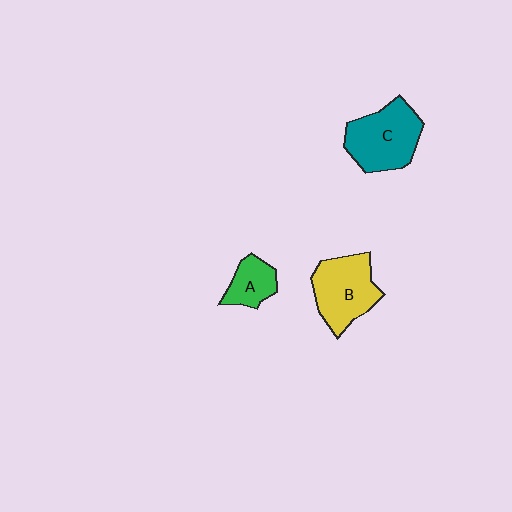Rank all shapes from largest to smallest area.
From largest to smallest: C (teal), B (yellow), A (green).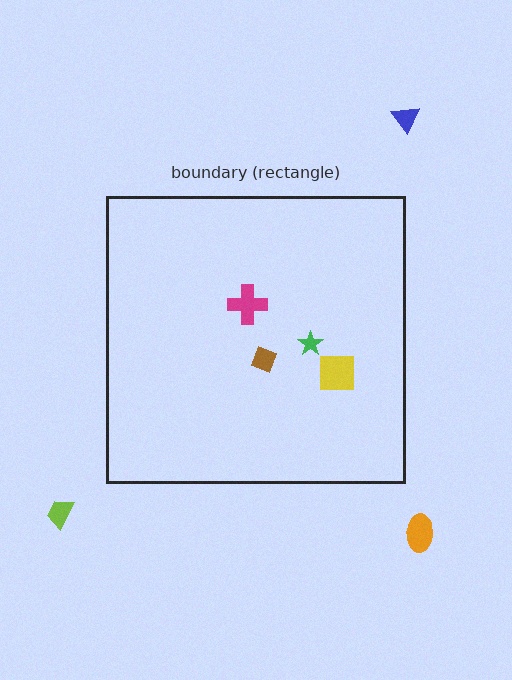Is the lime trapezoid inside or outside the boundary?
Outside.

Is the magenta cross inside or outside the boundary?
Inside.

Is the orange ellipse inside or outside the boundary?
Outside.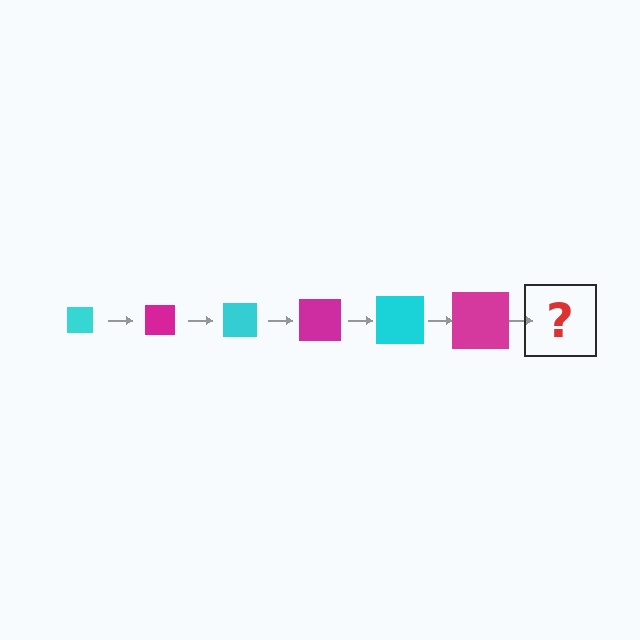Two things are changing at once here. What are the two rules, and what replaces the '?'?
The two rules are that the square grows larger each step and the color cycles through cyan and magenta. The '?' should be a cyan square, larger than the previous one.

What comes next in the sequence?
The next element should be a cyan square, larger than the previous one.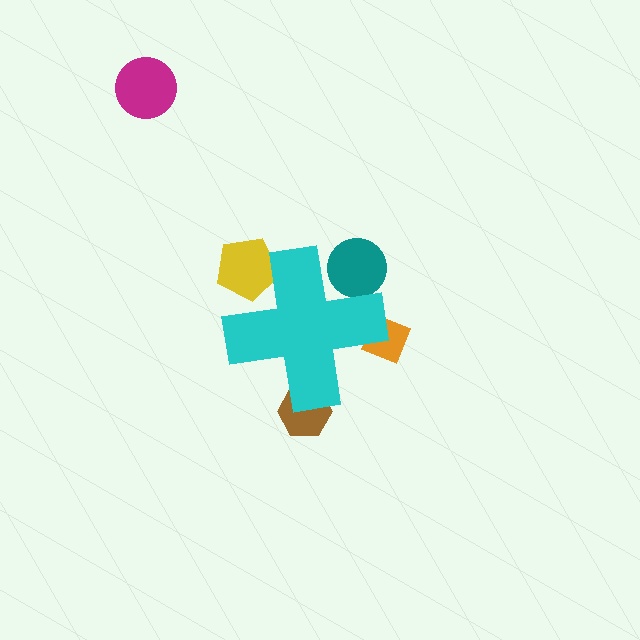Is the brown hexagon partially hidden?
Yes, the brown hexagon is partially hidden behind the cyan cross.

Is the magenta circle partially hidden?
No, the magenta circle is fully visible.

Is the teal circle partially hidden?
Yes, the teal circle is partially hidden behind the cyan cross.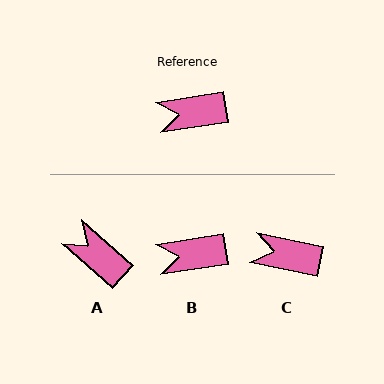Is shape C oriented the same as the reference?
No, it is off by about 20 degrees.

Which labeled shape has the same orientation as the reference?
B.